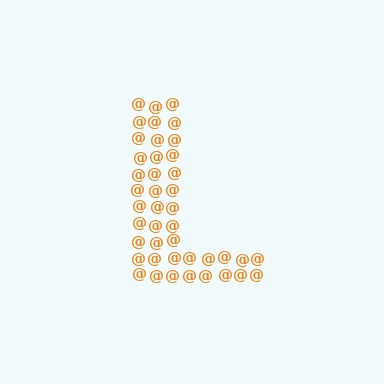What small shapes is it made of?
It is made of small at signs.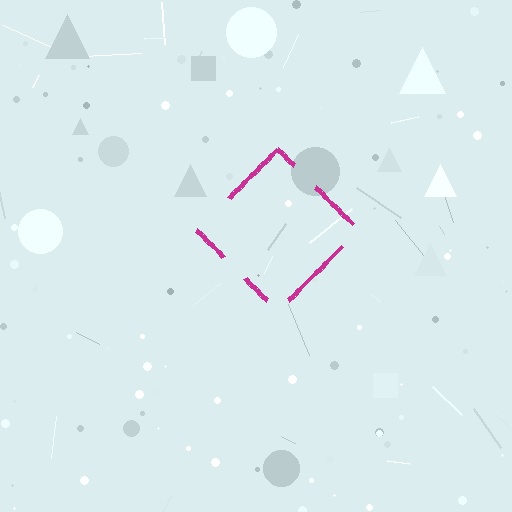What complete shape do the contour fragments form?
The contour fragments form a diamond.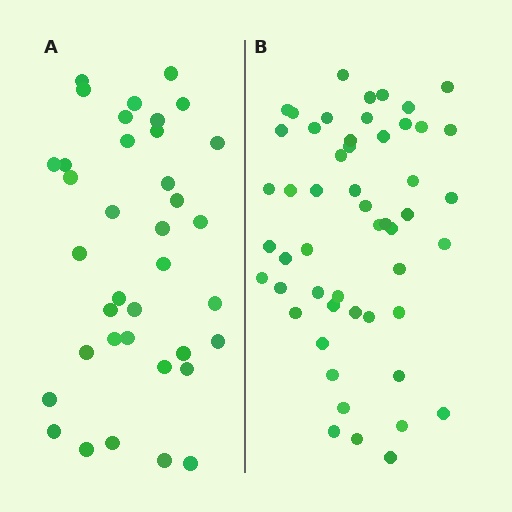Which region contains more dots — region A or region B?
Region B (the right region) has more dots.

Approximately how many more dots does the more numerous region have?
Region B has approximately 15 more dots than region A.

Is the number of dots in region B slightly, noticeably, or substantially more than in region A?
Region B has noticeably more, but not dramatically so. The ratio is roughly 1.4 to 1.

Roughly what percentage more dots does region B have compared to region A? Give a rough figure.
About 40% more.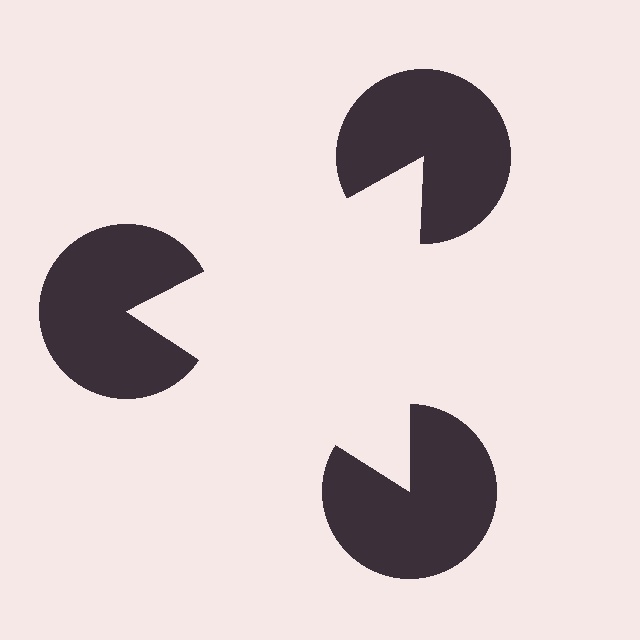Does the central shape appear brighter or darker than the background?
It typically appears slightly brighter than the background, even though no actual brightness change is drawn.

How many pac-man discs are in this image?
There are 3 — one at each vertex of the illusory triangle.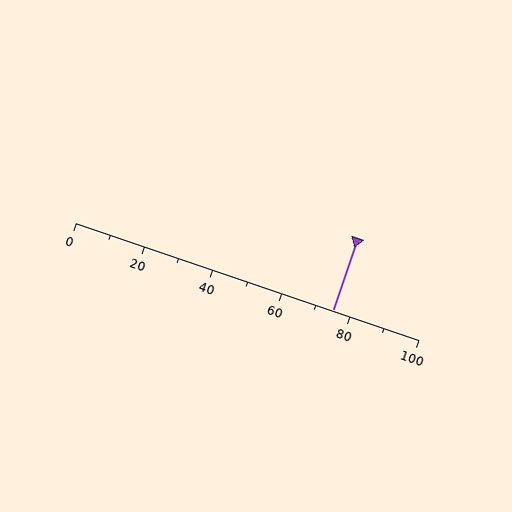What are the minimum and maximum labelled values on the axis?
The axis runs from 0 to 100.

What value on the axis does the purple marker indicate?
The marker indicates approximately 75.